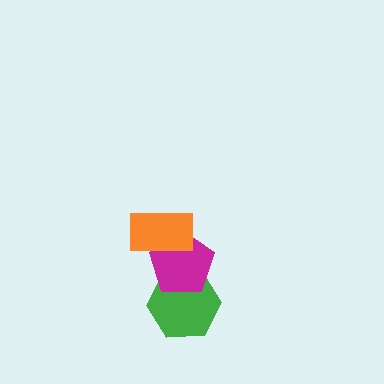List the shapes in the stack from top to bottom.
From top to bottom: the orange rectangle, the magenta pentagon, the green hexagon.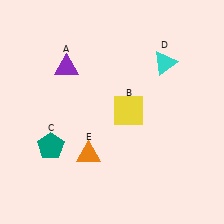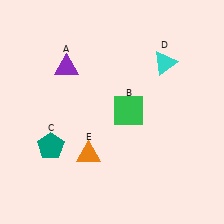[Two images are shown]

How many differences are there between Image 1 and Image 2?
There is 1 difference between the two images.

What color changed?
The square (B) changed from yellow in Image 1 to green in Image 2.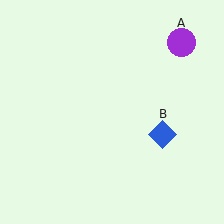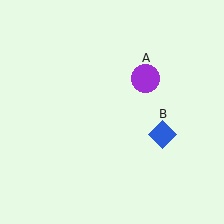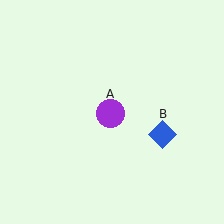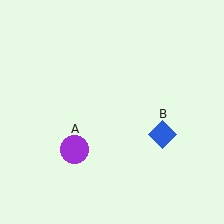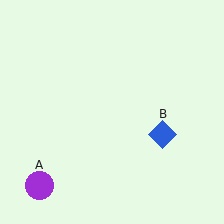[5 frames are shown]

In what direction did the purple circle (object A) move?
The purple circle (object A) moved down and to the left.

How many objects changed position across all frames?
1 object changed position: purple circle (object A).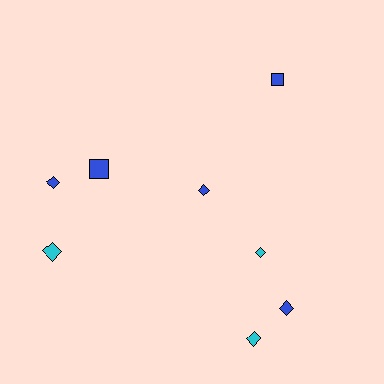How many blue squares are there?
There are 2 blue squares.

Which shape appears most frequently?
Diamond, with 6 objects.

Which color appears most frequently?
Blue, with 5 objects.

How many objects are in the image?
There are 8 objects.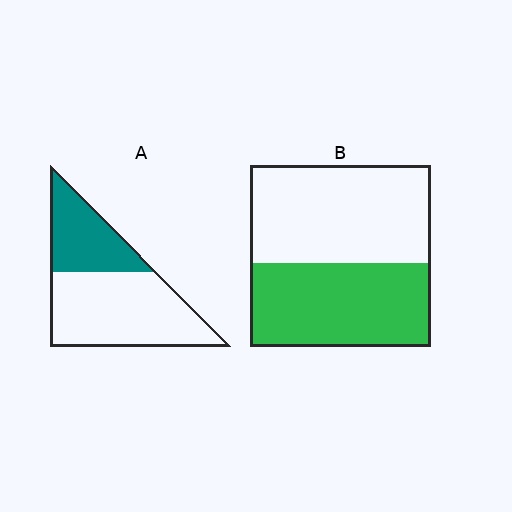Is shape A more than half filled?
No.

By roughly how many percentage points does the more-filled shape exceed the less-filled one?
By roughly 10 percentage points (B over A).